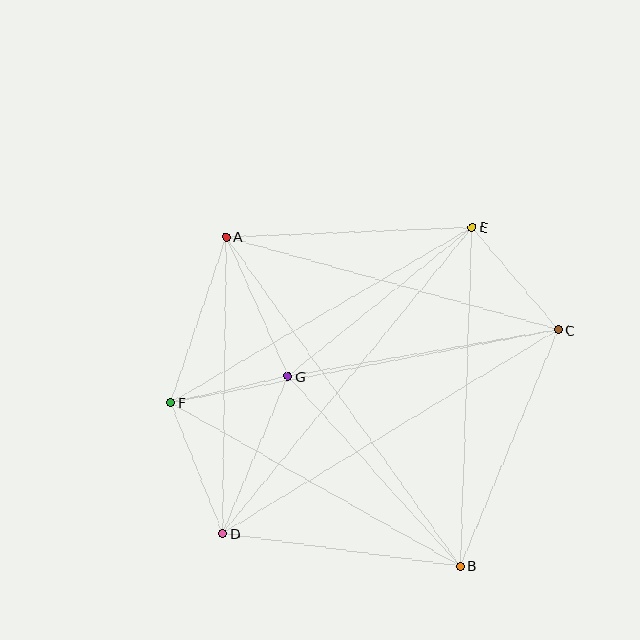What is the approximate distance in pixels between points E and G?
The distance between E and G is approximately 237 pixels.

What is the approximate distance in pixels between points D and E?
The distance between D and E is approximately 395 pixels.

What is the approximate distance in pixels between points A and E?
The distance between A and E is approximately 246 pixels.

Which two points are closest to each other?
Points F and G are closest to each other.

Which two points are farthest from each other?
Points A and B are farthest from each other.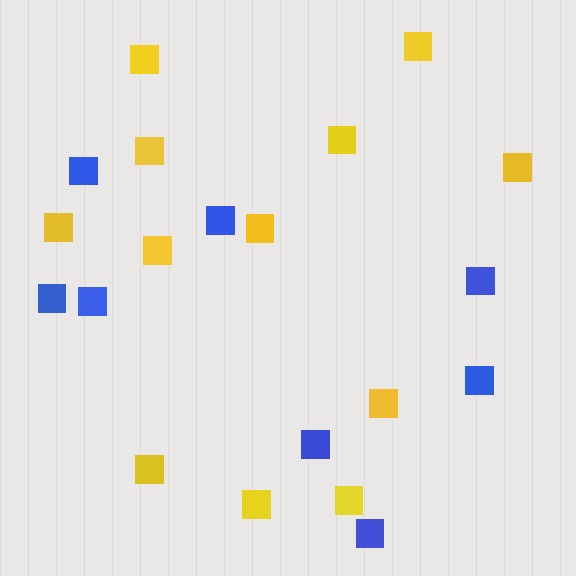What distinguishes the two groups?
There are 2 groups: one group of blue squares (8) and one group of yellow squares (12).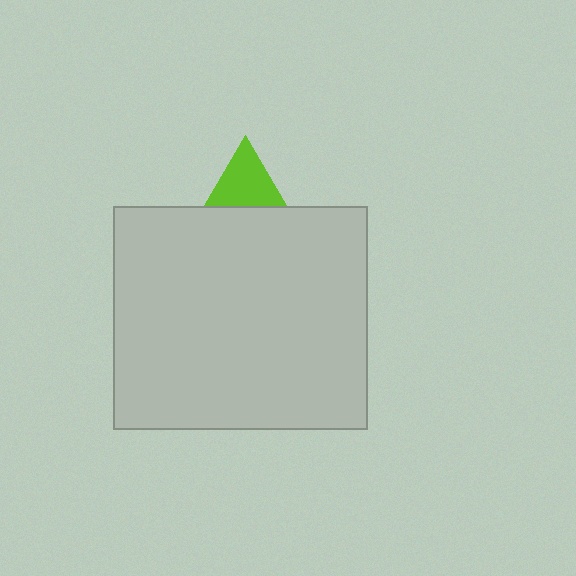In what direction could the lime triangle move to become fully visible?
The lime triangle could move up. That would shift it out from behind the light gray rectangle entirely.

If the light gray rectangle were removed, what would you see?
You would see the complete lime triangle.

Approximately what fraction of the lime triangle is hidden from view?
Roughly 56% of the lime triangle is hidden behind the light gray rectangle.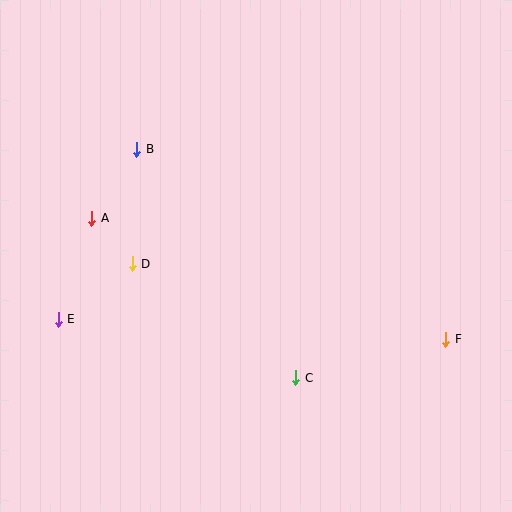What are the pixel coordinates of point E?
Point E is at (58, 319).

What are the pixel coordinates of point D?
Point D is at (132, 264).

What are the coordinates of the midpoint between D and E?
The midpoint between D and E is at (95, 291).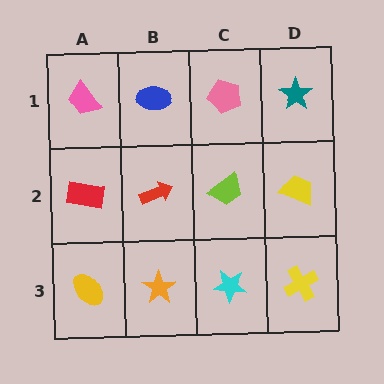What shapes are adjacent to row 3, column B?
A red arrow (row 2, column B), a yellow ellipse (row 3, column A), a cyan star (row 3, column C).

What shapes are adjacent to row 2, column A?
A pink trapezoid (row 1, column A), a yellow ellipse (row 3, column A), a red arrow (row 2, column B).